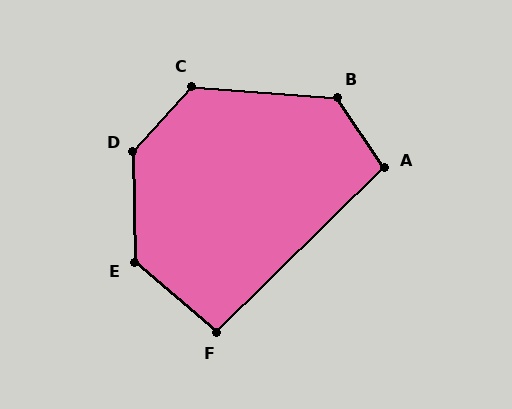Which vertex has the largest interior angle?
D, at approximately 137 degrees.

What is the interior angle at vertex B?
Approximately 129 degrees (obtuse).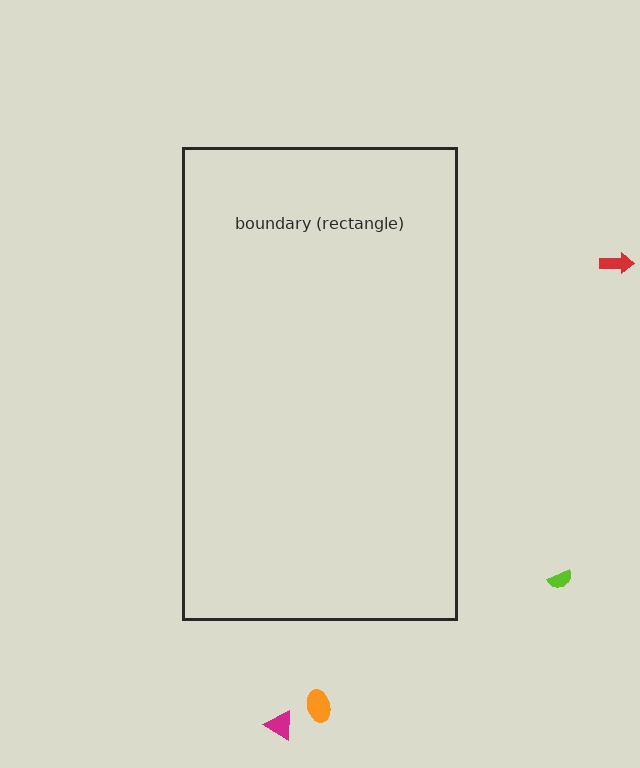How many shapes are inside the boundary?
0 inside, 4 outside.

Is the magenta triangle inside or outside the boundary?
Outside.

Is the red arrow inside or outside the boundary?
Outside.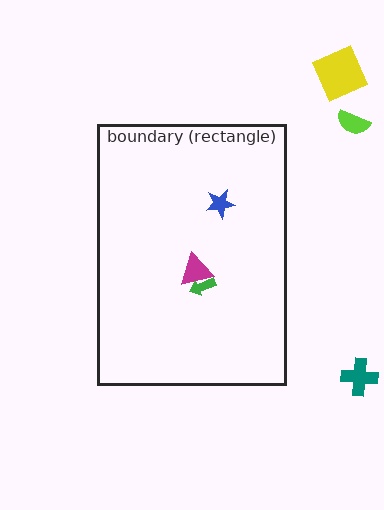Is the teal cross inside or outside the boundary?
Outside.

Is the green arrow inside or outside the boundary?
Inside.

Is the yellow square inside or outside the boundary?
Outside.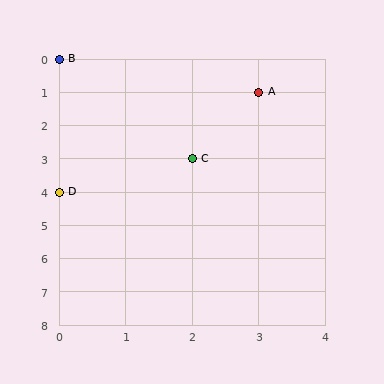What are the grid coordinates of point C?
Point C is at grid coordinates (2, 3).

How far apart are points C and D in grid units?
Points C and D are 2 columns and 1 row apart (about 2.2 grid units diagonally).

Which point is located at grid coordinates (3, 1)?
Point A is at (3, 1).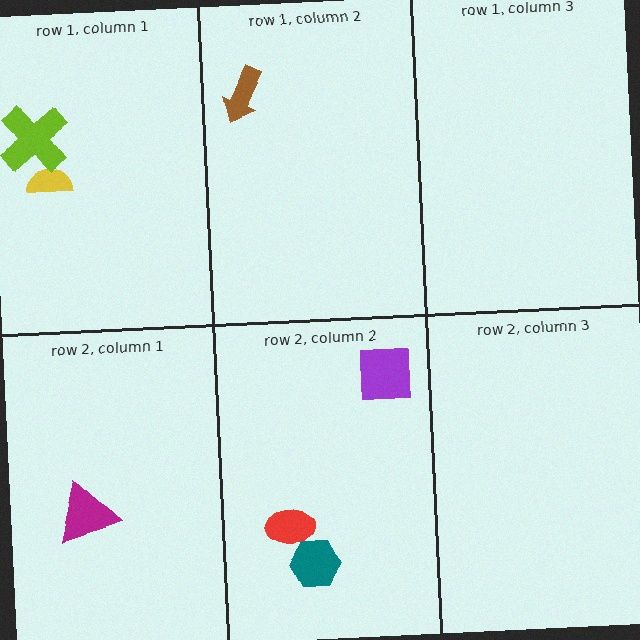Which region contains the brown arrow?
The row 1, column 2 region.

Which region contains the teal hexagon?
The row 2, column 2 region.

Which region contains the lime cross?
The row 1, column 1 region.